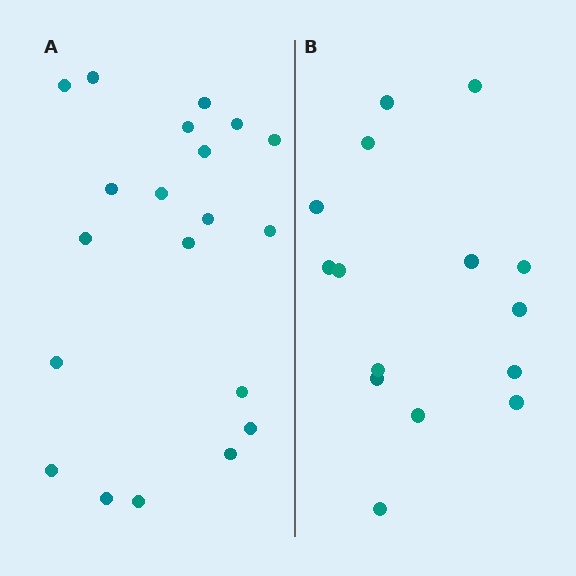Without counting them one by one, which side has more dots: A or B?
Region A (the left region) has more dots.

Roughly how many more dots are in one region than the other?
Region A has about 5 more dots than region B.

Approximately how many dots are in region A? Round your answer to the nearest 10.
About 20 dots.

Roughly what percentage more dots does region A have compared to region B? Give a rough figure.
About 35% more.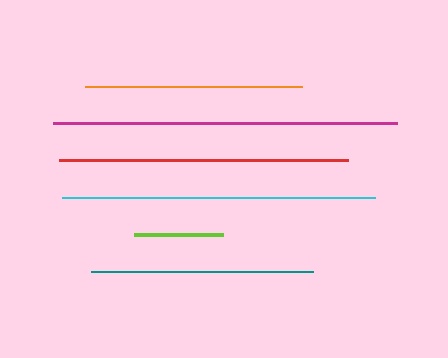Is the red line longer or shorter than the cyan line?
The cyan line is longer than the red line.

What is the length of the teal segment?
The teal segment is approximately 222 pixels long.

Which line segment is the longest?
The magenta line is the longest at approximately 344 pixels.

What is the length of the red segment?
The red segment is approximately 289 pixels long.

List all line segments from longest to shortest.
From longest to shortest: magenta, cyan, red, teal, orange, lime.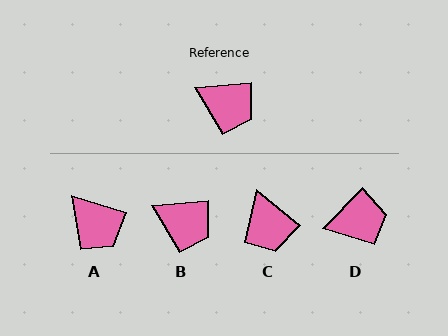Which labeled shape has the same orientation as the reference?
B.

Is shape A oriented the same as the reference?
No, it is off by about 21 degrees.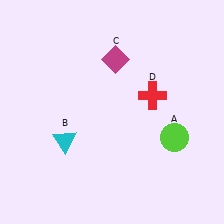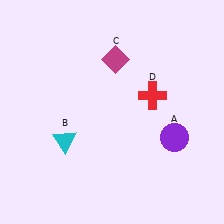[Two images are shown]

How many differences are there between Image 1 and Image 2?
There is 1 difference between the two images.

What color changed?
The circle (A) changed from lime in Image 1 to purple in Image 2.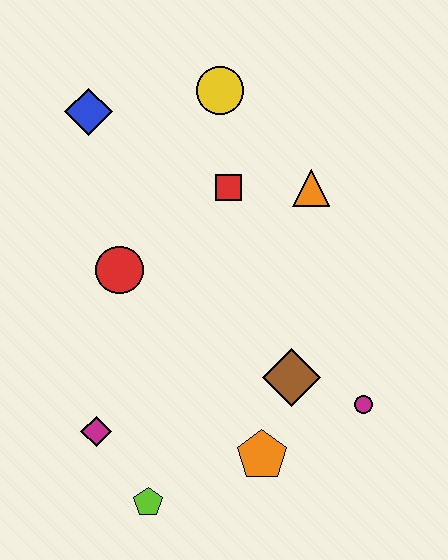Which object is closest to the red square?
The orange triangle is closest to the red square.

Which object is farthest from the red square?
The lime pentagon is farthest from the red square.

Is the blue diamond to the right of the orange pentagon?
No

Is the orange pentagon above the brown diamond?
No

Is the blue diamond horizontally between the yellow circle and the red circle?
No